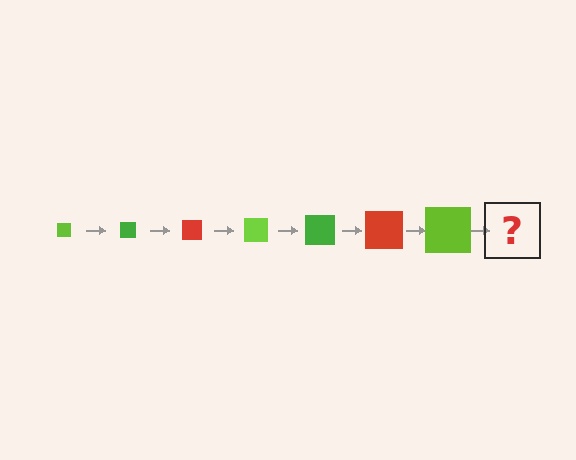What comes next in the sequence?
The next element should be a green square, larger than the previous one.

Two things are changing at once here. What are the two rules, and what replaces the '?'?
The two rules are that the square grows larger each step and the color cycles through lime, green, and red. The '?' should be a green square, larger than the previous one.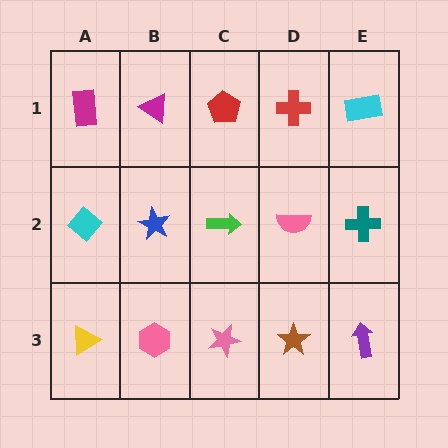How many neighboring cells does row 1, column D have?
3.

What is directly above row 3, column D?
A pink semicircle.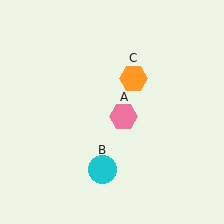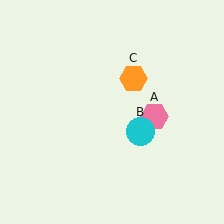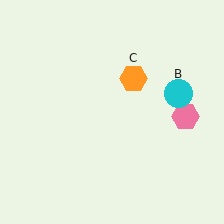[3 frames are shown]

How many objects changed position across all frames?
2 objects changed position: pink hexagon (object A), cyan circle (object B).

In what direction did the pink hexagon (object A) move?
The pink hexagon (object A) moved right.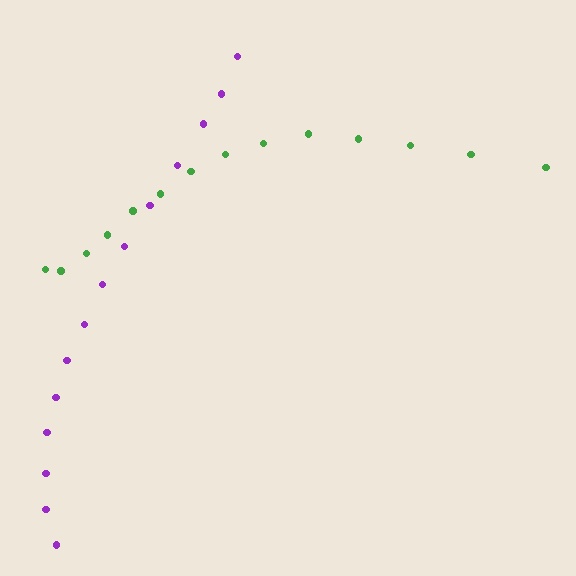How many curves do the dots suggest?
There are 2 distinct paths.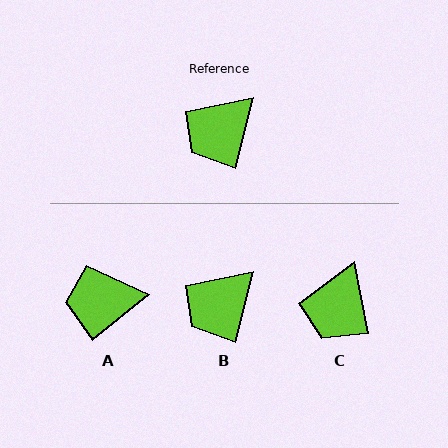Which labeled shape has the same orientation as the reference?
B.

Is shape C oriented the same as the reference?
No, it is off by about 25 degrees.